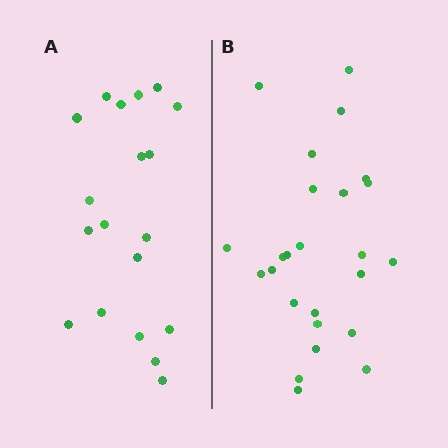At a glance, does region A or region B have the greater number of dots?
Region B (the right region) has more dots.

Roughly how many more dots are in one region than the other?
Region B has about 6 more dots than region A.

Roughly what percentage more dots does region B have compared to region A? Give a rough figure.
About 30% more.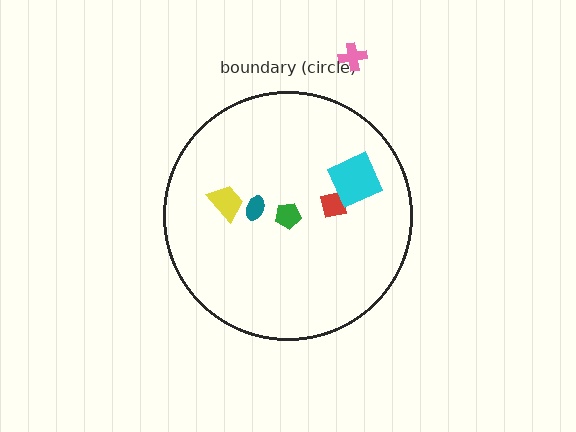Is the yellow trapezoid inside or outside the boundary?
Inside.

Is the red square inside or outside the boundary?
Inside.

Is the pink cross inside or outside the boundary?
Outside.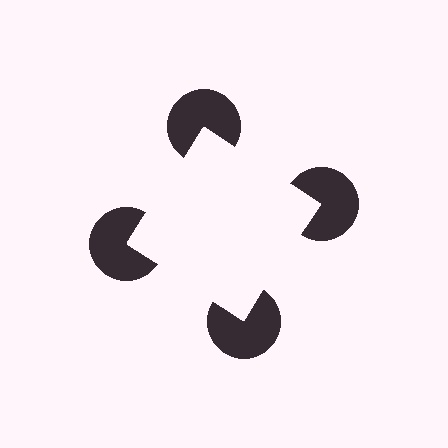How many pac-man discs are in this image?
There are 4 — one at each vertex of the illusory square.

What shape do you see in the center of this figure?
An illusory square — its edges are inferred from the aligned wedge cuts in the pac-man discs, not physically drawn.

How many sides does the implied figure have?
4 sides.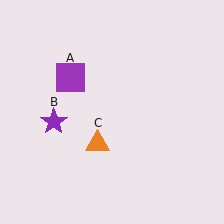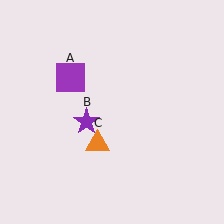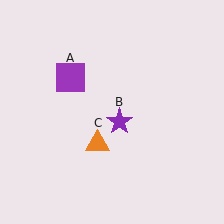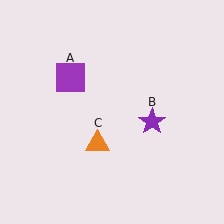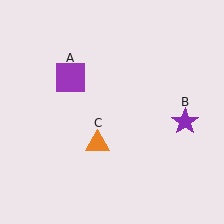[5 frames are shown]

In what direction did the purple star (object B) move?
The purple star (object B) moved right.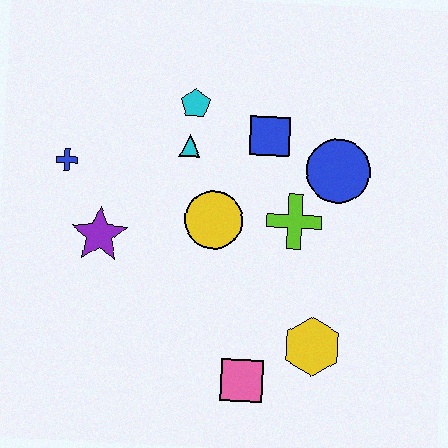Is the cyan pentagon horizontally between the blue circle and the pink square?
No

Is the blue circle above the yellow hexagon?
Yes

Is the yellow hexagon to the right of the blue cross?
Yes